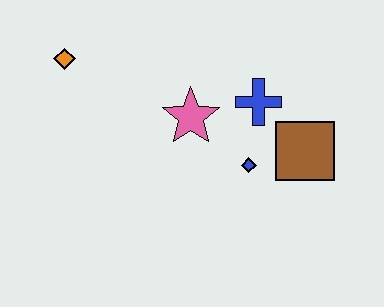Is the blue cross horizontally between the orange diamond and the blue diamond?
No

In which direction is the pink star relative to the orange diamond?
The pink star is to the right of the orange diamond.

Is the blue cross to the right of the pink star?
Yes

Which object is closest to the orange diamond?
The pink star is closest to the orange diamond.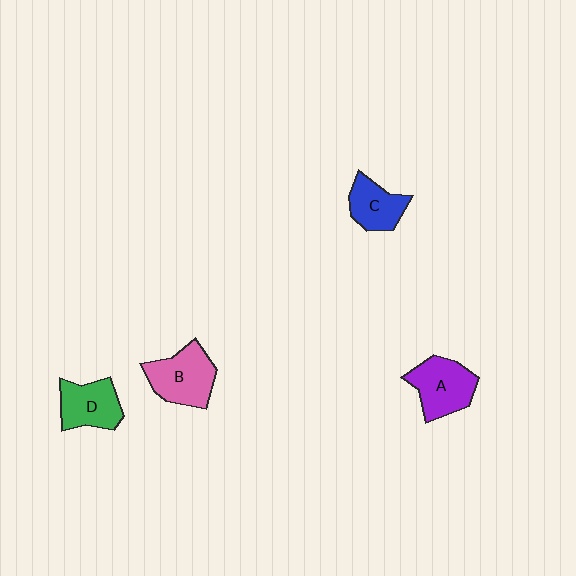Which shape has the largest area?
Shape B (pink).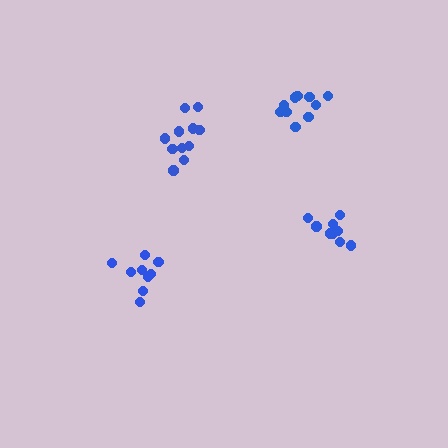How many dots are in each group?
Group 1: 10 dots, Group 2: 9 dots, Group 3: 9 dots, Group 4: 11 dots (39 total).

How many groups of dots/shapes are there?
There are 4 groups.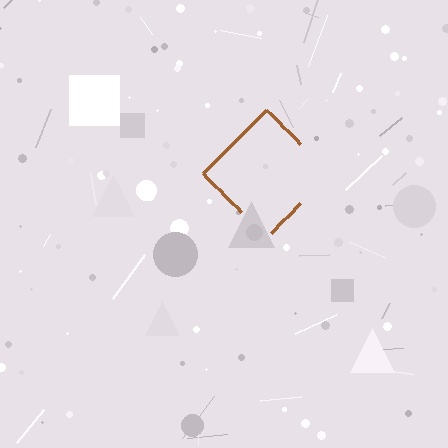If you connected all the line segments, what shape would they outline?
They would outline a diamond.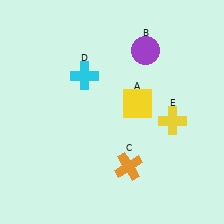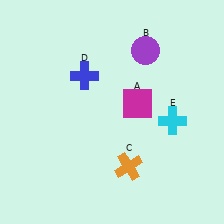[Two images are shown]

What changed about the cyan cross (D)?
In Image 1, D is cyan. In Image 2, it changed to blue.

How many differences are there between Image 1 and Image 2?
There are 3 differences between the two images.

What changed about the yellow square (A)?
In Image 1, A is yellow. In Image 2, it changed to magenta.